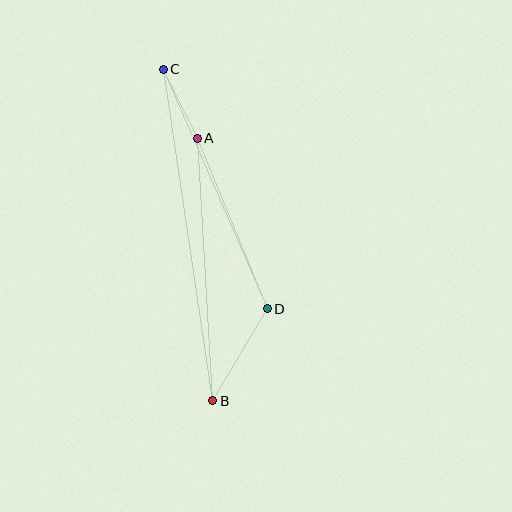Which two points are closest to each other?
Points A and C are closest to each other.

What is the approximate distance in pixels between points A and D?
The distance between A and D is approximately 184 pixels.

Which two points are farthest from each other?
Points B and C are farthest from each other.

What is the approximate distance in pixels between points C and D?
The distance between C and D is approximately 261 pixels.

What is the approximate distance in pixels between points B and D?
The distance between B and D is approximately 107 pixels.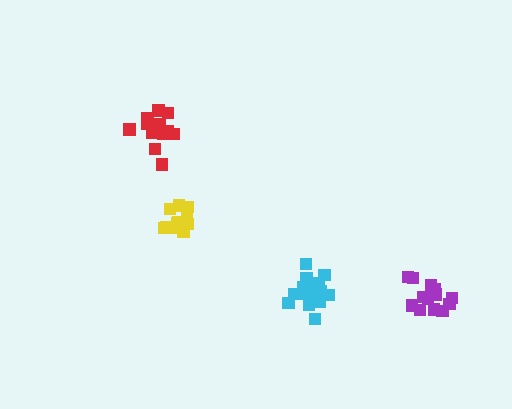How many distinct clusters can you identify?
There are 4 distinct clusters.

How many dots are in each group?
Group 1: 12 dots, Group 2: 15 dots, Group 3: 14 dots, Group 4: 14 dots (55 total).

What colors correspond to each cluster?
The clusters are colored: yellow, cyan, red, purple.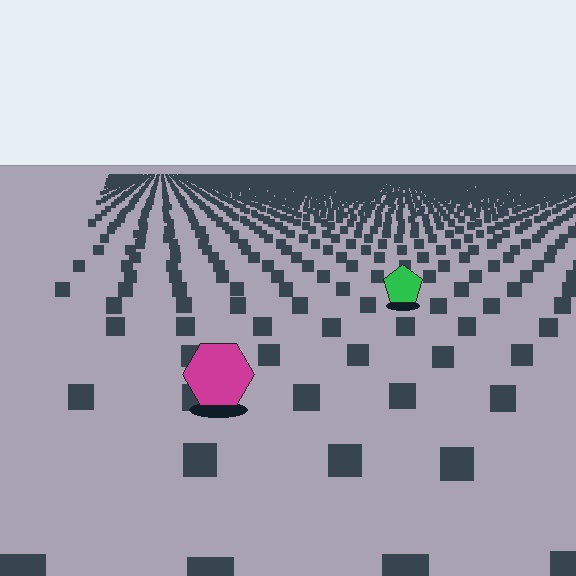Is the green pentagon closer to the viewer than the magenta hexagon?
No. The magenta hexagon is closer — you can tell from the texture gradient: the ground texture is coarser near it.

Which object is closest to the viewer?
The magenta hexagon is closest. The texture marks near it are larger and more spread out.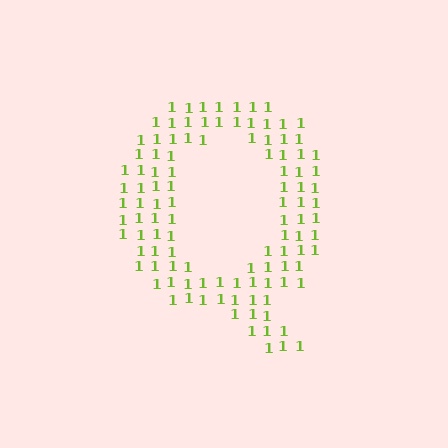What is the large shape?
The large shape is the letter Q.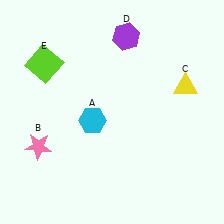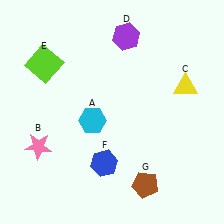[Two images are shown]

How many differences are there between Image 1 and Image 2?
There are 2 differences between the two images.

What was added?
A blue hexagon (F), a brown pentagon (G) were added in Image 2.